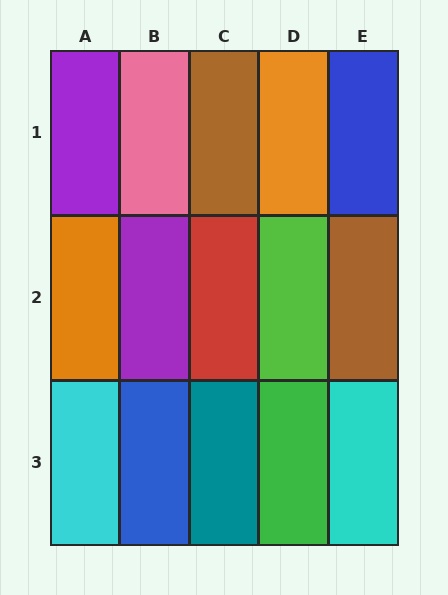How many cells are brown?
2 cells are brown.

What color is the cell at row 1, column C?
Brown.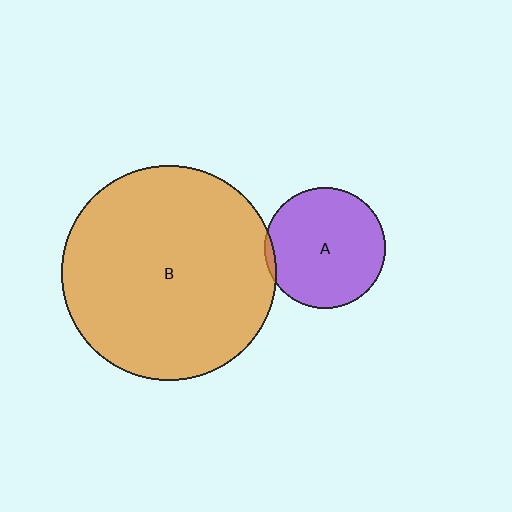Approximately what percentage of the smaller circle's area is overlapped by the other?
Approximately 5%.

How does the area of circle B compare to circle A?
Approximately 3.2 times.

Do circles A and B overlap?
Yes.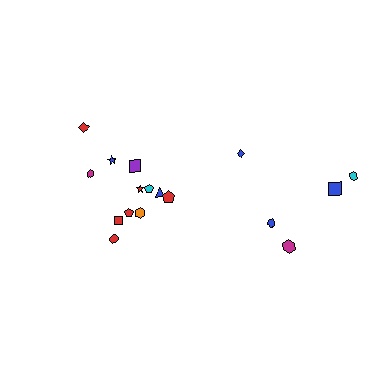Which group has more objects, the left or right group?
The left group.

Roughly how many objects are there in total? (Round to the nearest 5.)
Roughly 15 objects in total.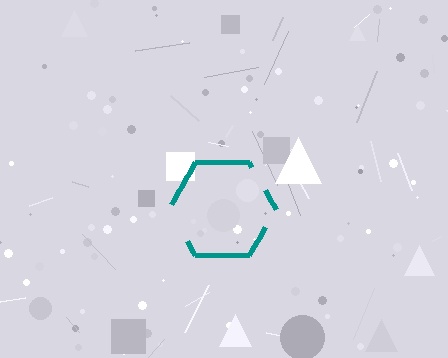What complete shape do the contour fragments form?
The contour fragments form a hexagon.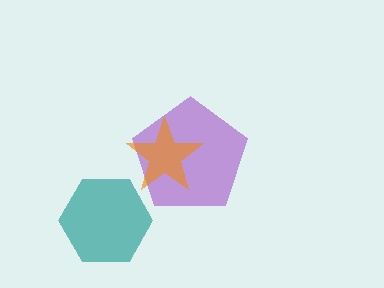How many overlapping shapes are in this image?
There are 3 overlapping shapes in the image.